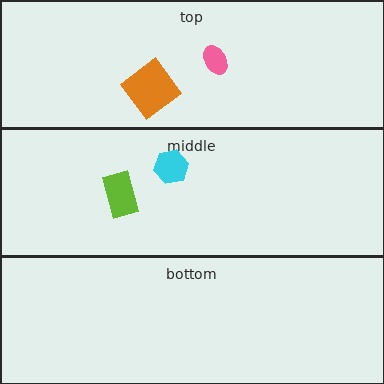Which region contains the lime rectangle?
The middle region.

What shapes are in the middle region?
The cyan hexagon, the lime rectangle.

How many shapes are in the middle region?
2.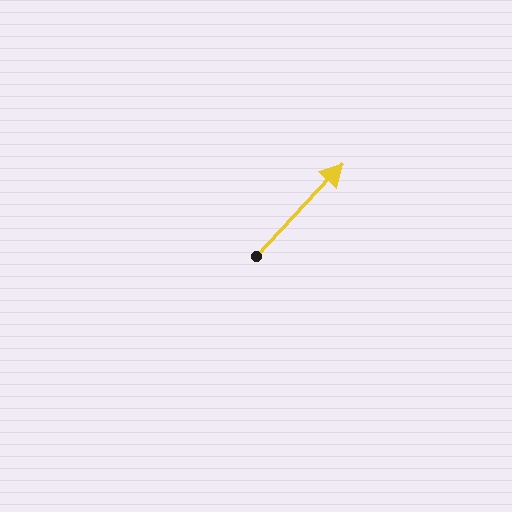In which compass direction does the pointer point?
Northeast.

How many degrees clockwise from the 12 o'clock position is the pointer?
Approximately 43 degrees.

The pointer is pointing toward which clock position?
Roughly 1 o'clock.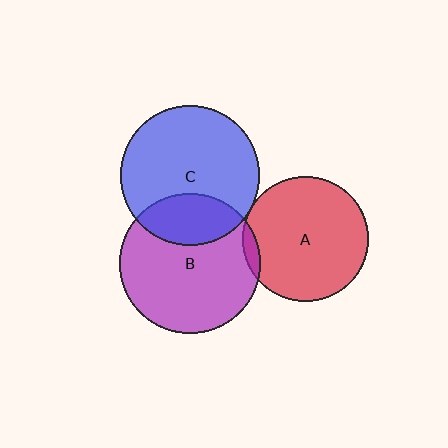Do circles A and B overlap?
Yes.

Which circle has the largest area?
Circle B (purple).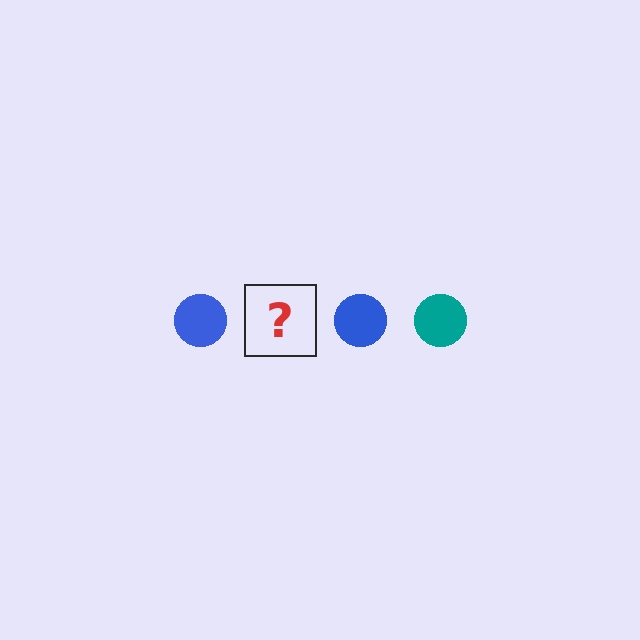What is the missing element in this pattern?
The missing element is a teal circle.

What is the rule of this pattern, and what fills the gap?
The rule is that the pattern cycles through blue, teal circles. The gap should be filled with a teal circle.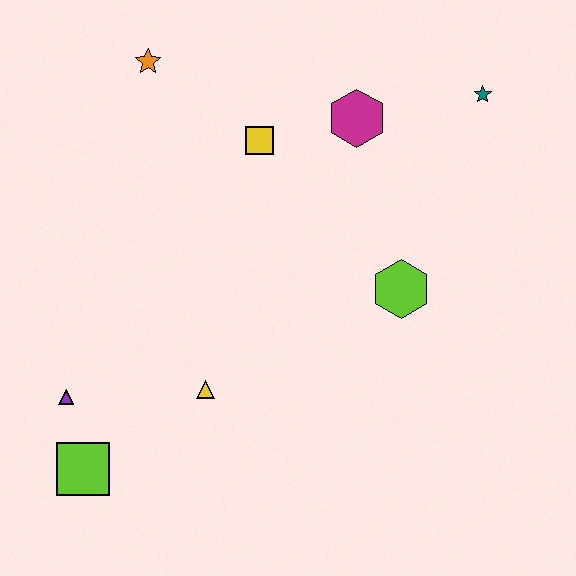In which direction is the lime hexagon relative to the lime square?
The lime hexagon is to the right of the lime square.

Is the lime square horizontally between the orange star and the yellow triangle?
No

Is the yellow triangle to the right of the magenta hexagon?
No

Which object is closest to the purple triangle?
The lime square is closest to the purple triangle.